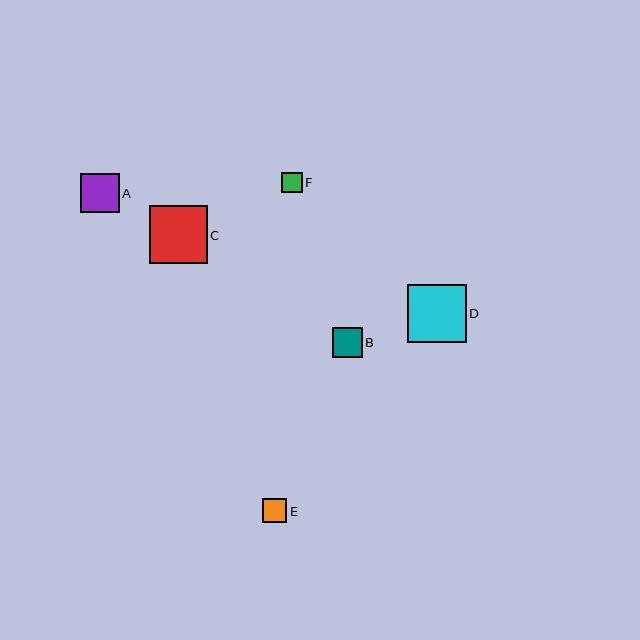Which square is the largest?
Square D is the largest with a size of approximately 59 pixels.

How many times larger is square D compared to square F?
Square D is approximately 2.9 times the size of square F.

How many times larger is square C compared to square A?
Square C is approximately 1.5 times the size of square A.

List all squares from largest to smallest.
From largest to smallest: D, C, A, B, E, F.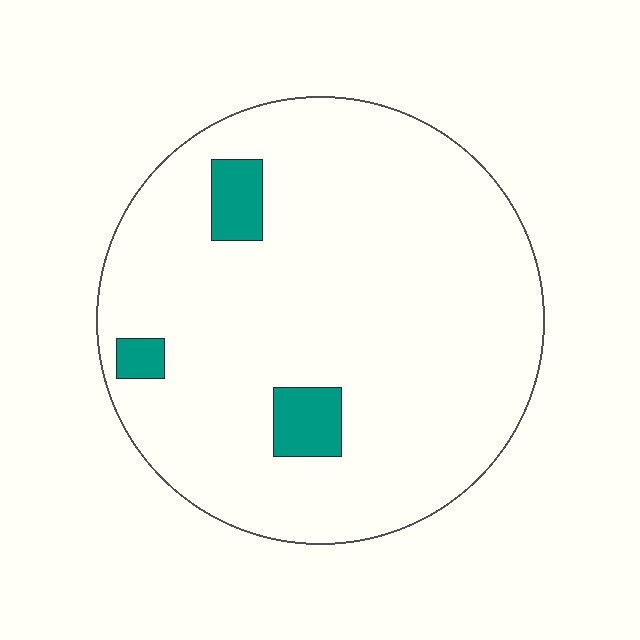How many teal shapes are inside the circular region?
3.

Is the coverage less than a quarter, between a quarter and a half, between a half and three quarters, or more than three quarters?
Less than a quarter.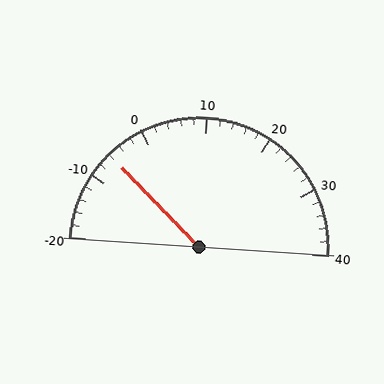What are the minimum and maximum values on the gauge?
The gauge ranges from -20 to 40.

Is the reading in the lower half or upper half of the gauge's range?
The reading is in the lower half of the range (-20 to 40).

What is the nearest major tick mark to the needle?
The nearest major tick mark is -10.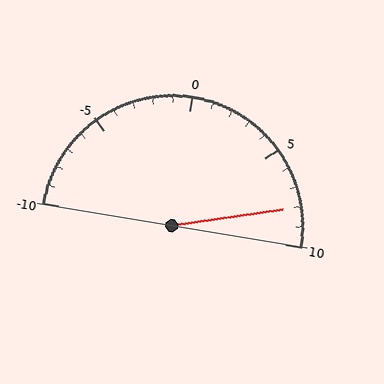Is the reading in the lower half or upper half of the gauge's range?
The reading is in the upper half of the range (-10 to 10).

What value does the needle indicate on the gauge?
The needle indicates approximately 8.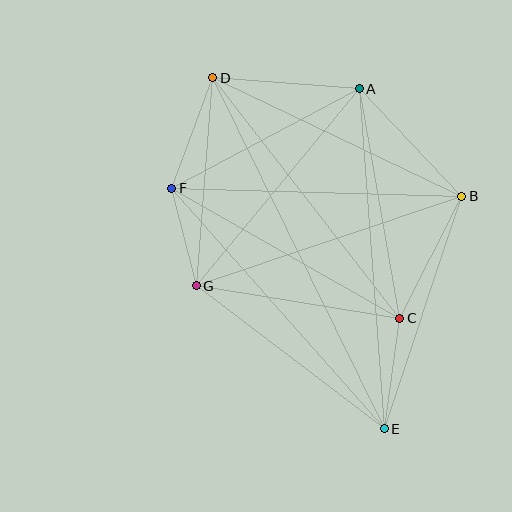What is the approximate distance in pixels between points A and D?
The distance between A and D is approximately 147 pixels.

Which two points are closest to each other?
Points F and G are closest to each other.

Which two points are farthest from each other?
Points D and E are farthest from each other.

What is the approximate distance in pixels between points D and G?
The distance between D and G is approximately 209 pixels.